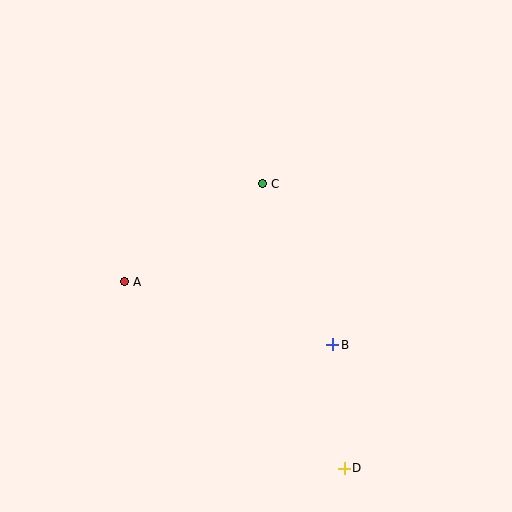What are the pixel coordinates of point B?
Point B is at (332, 345).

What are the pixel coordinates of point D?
Point D is at (344, 468).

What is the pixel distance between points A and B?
The distance between A and B is 217 pixels.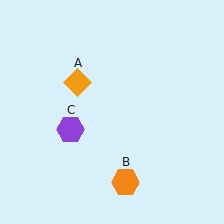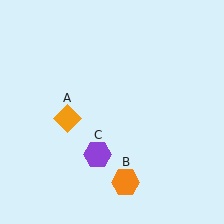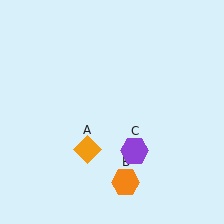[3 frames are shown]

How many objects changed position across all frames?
2 objects changed position: orange diamond (object A), purple hexagon (object C).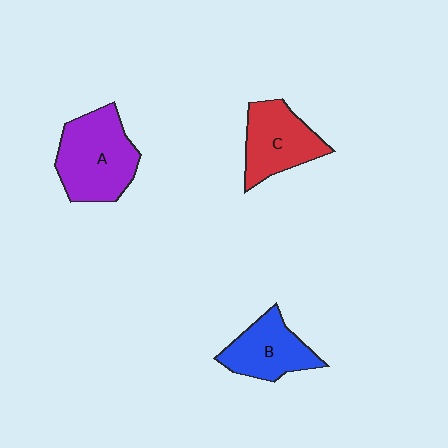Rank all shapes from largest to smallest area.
From largest to smallest: A (purple), C (red), B (blue).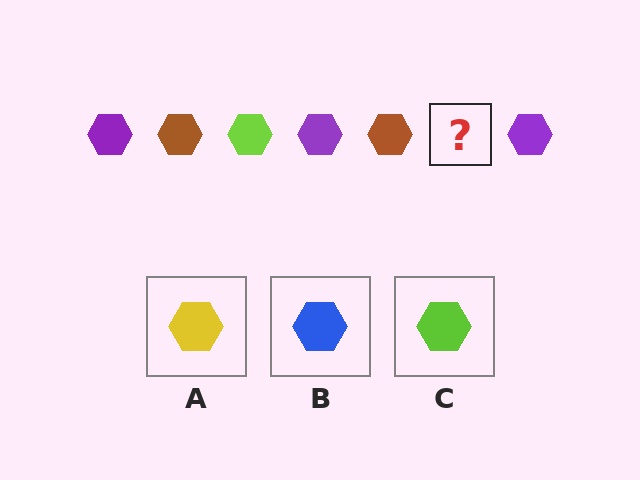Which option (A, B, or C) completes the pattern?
C.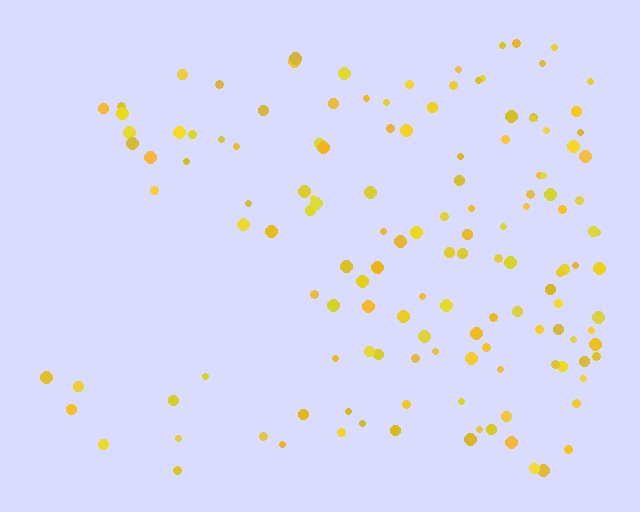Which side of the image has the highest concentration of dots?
The right.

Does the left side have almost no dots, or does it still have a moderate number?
Still a moderate number, just noticeably fewer than the right.